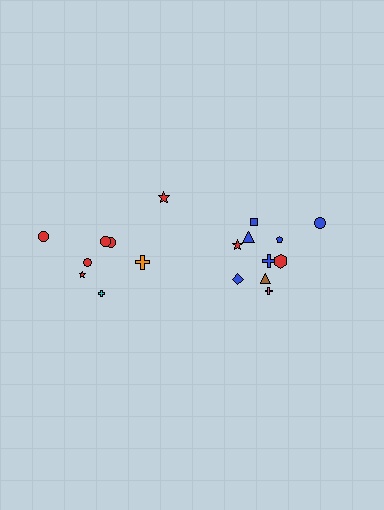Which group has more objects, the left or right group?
The right group.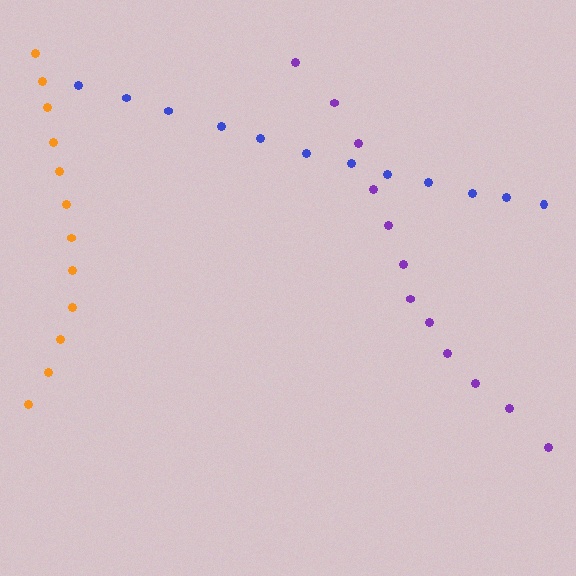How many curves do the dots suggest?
There are 3 distinct paths.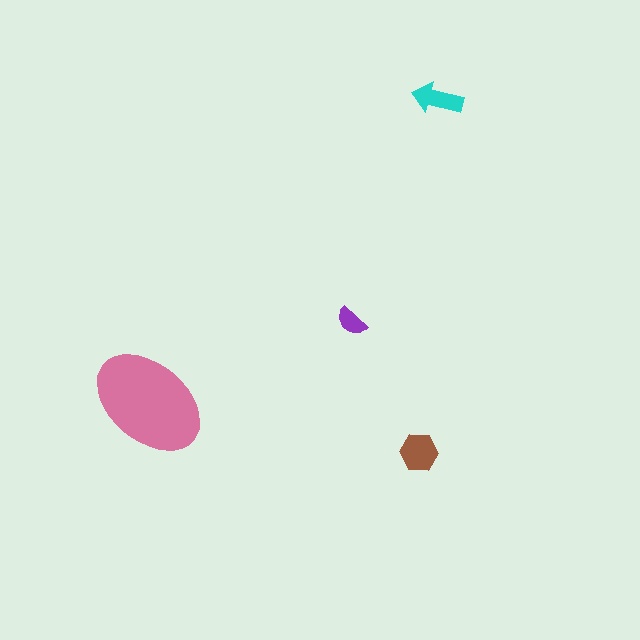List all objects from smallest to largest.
The purple semicircle, the cyan arrow, the brown hexagon, the pink ellipse.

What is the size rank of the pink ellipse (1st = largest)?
1st.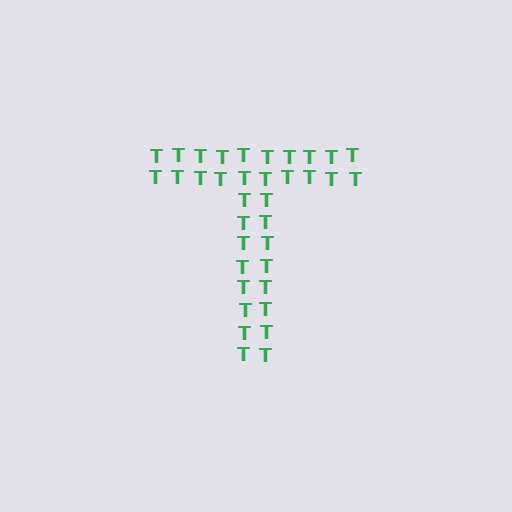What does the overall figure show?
The overall figure shows the letter T.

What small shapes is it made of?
It is made of small letter T's.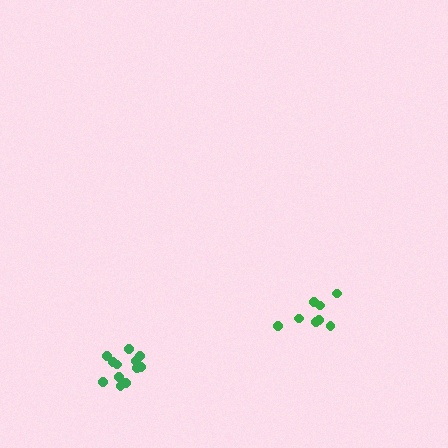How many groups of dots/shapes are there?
There are 2 groups.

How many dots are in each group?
Group 1: 8 dots, Group 2: 12 dots (20 total).